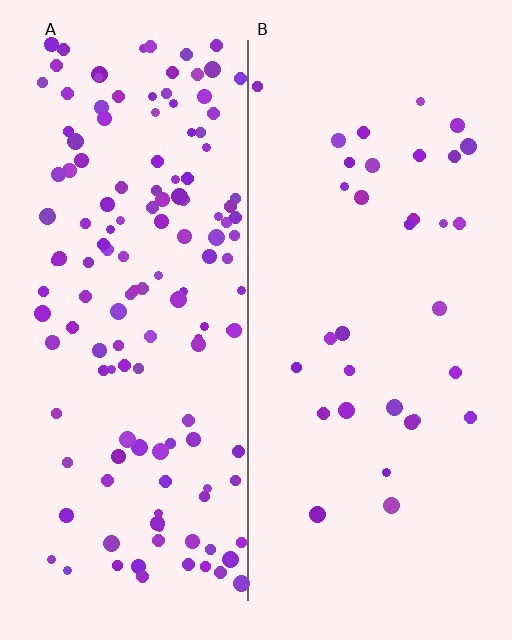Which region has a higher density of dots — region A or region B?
A (the left).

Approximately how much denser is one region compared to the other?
Approximately 4.3× — region A over region B.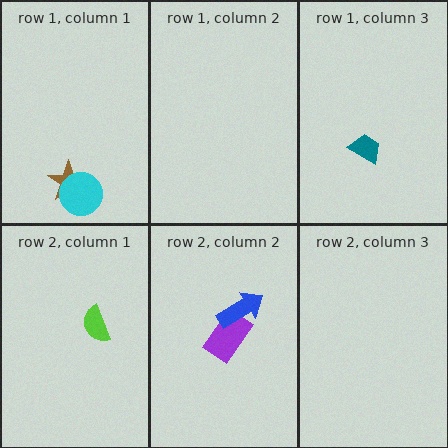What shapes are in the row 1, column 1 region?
The brown star, the cyan circle.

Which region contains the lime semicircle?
The row 2, column 1 region.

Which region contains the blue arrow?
The row 2, column 2 region.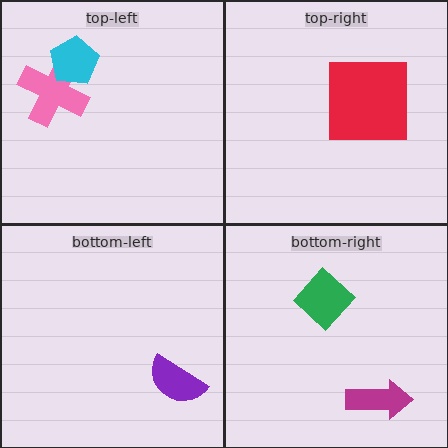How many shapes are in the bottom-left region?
1.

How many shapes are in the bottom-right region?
2.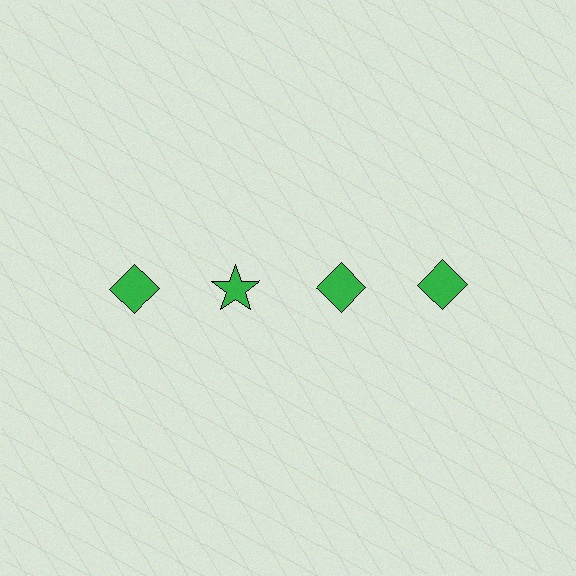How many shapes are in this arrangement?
There are 4 shapes arranged in a grid pattern.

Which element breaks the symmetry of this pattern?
The green star in the top row, second from left column breaks the symmetry. All other shapes are green diamonds.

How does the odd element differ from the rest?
It has a different shape: star instead of diamond.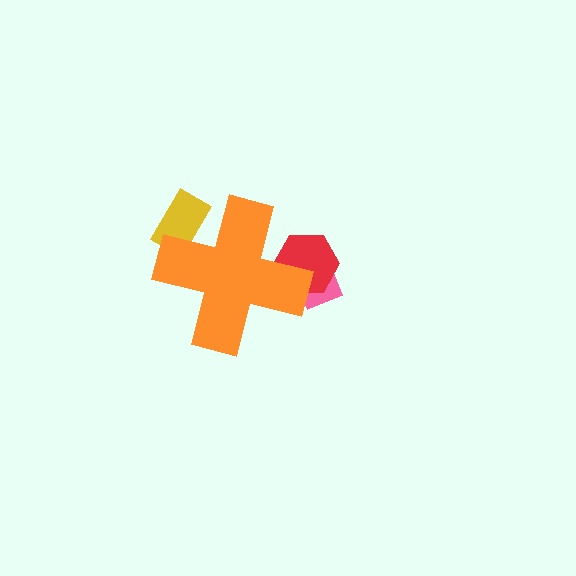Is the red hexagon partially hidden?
Yes, the red hexagon is partially hidden behind the orange cross.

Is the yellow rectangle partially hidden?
Yes, the yellow rectangle is partially hidden behind the orange cross.